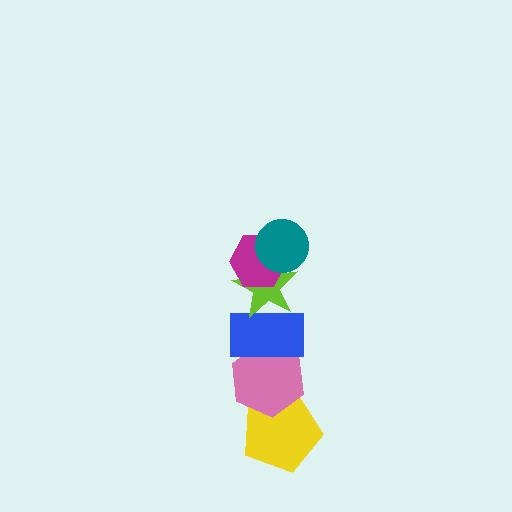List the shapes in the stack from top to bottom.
From top to bottom: the teal circle, the magenta hexagon, the lime star, the blue rectangle, the pink hexagon, the yellow pentagon.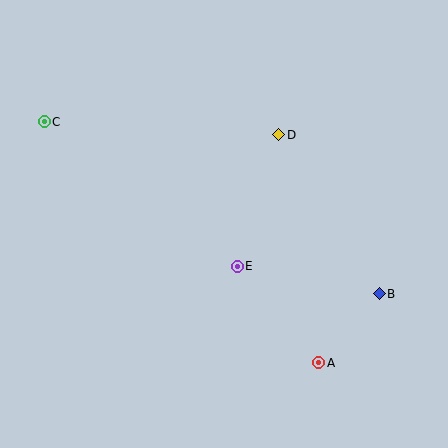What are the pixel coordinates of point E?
Point E is at (237, 266).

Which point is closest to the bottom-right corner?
Point A is closest to the bottom-right corner.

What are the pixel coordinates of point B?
Point B is at (379, 294).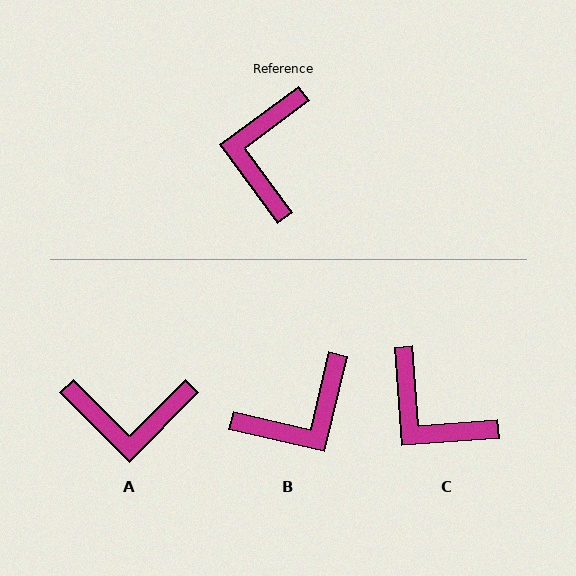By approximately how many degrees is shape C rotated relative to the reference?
Approximately 57 degrees counter-clockwise.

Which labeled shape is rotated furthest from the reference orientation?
B, about 130 degrees away.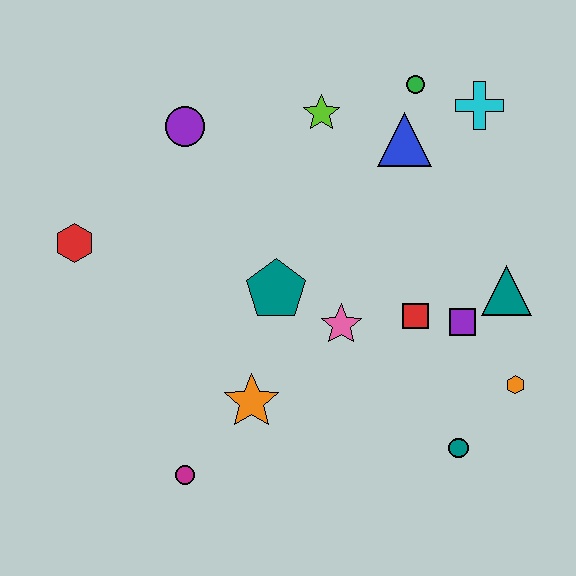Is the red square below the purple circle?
Yes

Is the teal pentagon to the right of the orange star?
Yes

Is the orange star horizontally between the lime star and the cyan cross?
No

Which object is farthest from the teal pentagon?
The cyan cross is farthest from the teal pentagon.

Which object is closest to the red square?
The purple square is closest to the red square.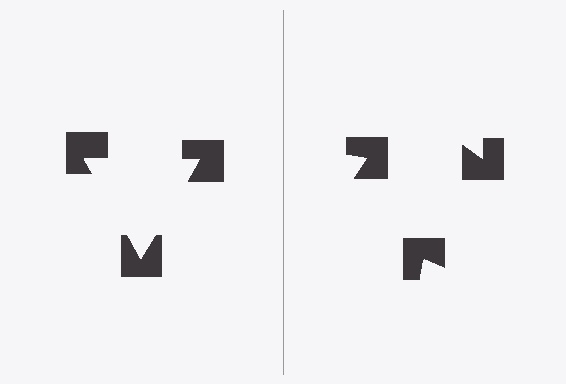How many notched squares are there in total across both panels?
6 — 3 on each side.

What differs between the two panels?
The notched squares are positioned identically on both sides; only the wedge orientations differ. On the left they align to a triangle; on the right they are misaligned.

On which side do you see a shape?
An illusory triangle appears on the left side. On the right side the wedge cuts are rotated, so no coherent shape forms.